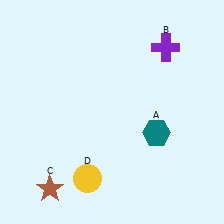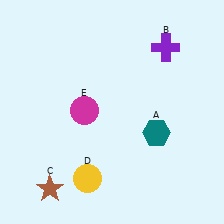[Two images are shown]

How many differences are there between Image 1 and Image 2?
There is 1 difference between the two images.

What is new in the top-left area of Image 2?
A magenta circle (E) was added in the top-left area of Image 2.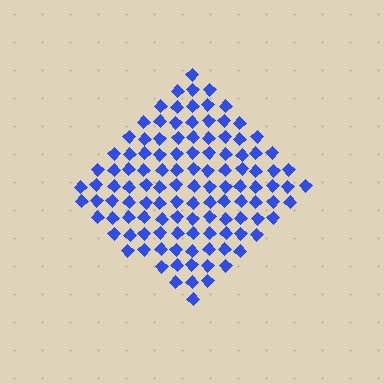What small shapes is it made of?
It is made of small diamonds.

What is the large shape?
The large shape is a diamond.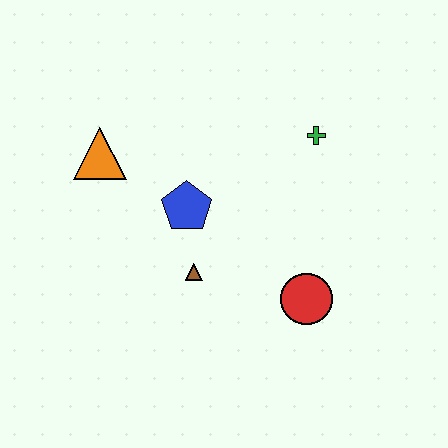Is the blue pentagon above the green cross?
No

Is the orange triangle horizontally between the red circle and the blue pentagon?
No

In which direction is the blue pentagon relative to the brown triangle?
The blue pentagon is above the brown triangle.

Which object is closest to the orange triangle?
The blue pentagon is closest to the orange triangle.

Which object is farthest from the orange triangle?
The red circle is farthest from the orange triangle.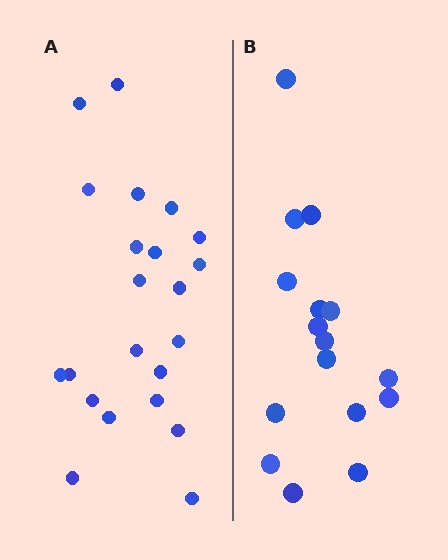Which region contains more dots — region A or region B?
Region A (the left region) has more dots.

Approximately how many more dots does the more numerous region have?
Region A has about 6 more dots than region B.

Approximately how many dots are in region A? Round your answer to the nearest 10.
About 20 dots. (The exact count is 22, which rounds to 20.)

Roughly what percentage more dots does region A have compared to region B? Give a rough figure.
About 40% more.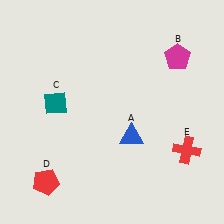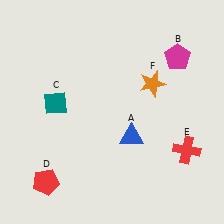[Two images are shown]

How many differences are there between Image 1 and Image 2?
There is 1 difference between the two images.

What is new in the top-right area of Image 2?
An orange star (F) was added in the top-right area of Image 2.